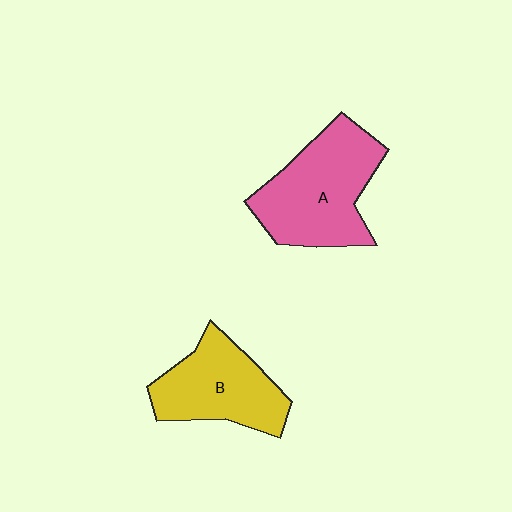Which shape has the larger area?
Shape A (pink).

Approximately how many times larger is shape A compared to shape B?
Approximately 1.3 times.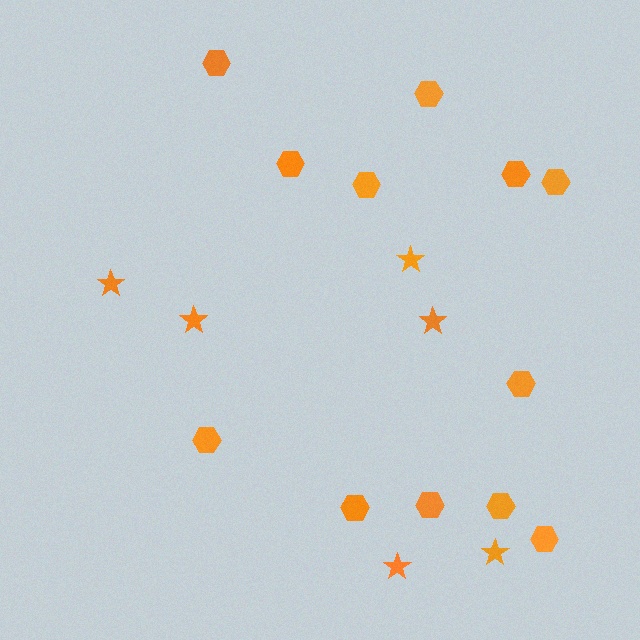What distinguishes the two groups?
There are 2 groups: one group of stars (6) and one group of hexagons (12).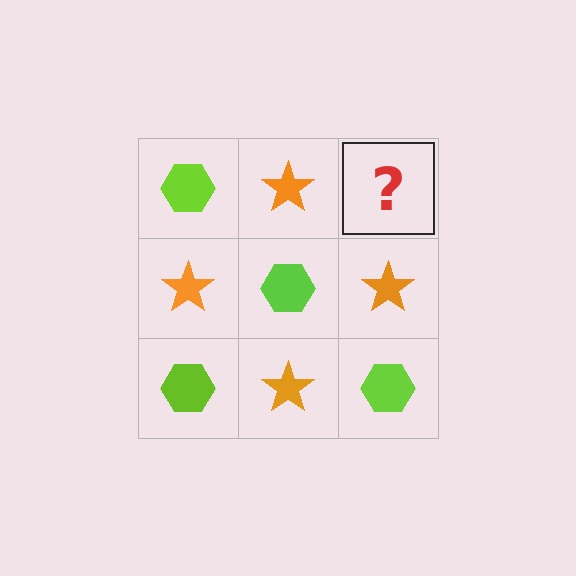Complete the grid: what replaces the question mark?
The question mark should be replaced with a lime hexagon.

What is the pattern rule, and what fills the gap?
The rule is that it alternates lime hexagon and orange star in a checkerboard pattern. The gap should be filled with a lime hexagon.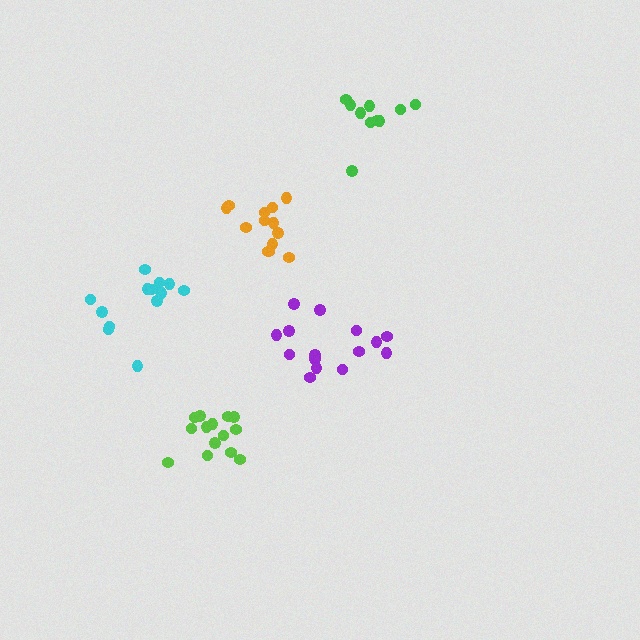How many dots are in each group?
Group 1: 10 dots, Group 2: 13 dots, Group 3: 15 dots, Group 4: 13 dots, Group 5: 14 dots (65 total).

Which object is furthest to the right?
The green cluster is rightmost.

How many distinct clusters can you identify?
There are 5 distinct clusters.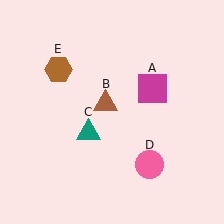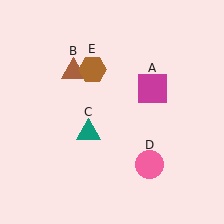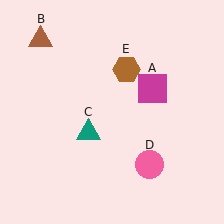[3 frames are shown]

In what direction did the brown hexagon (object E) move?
The brown hexagon (object E) moved right.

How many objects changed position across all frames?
2 objects changed position: brown triangle (object B), brown hexagon (object E).